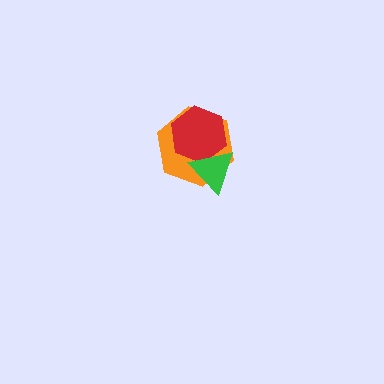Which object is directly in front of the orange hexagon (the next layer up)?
The red hexagon is directly in front of the orange hexagon.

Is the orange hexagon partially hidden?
Yes, it is partially covered by another shape.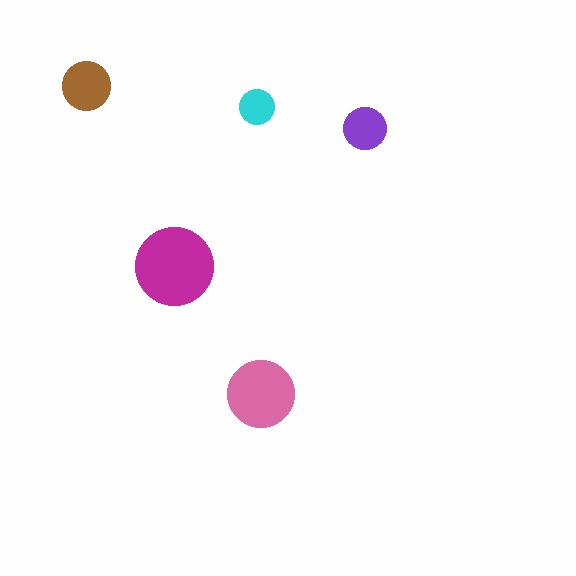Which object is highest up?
The brown circle is topmost.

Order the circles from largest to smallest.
the magenta one, the pink one, the brown one, the purple one, the cyan one.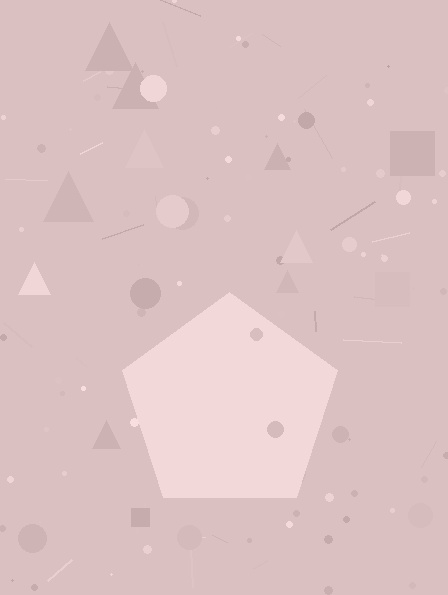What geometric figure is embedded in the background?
A pentagon is embedded in the background.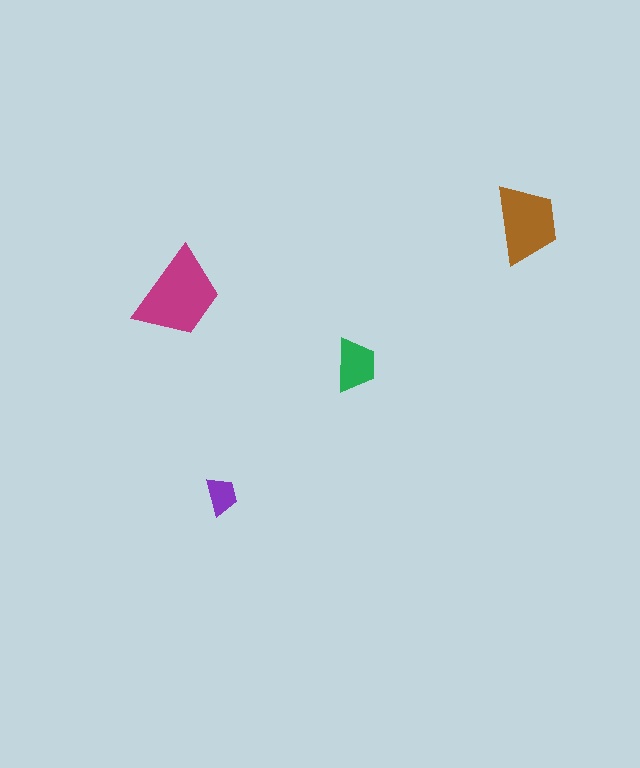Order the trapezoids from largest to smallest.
the magenta one, the brown one, the green one, the purple one.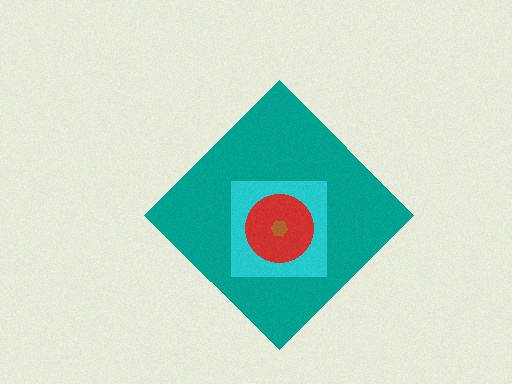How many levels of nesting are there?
4.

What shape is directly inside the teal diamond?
The cyan square.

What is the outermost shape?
The teal diamond.